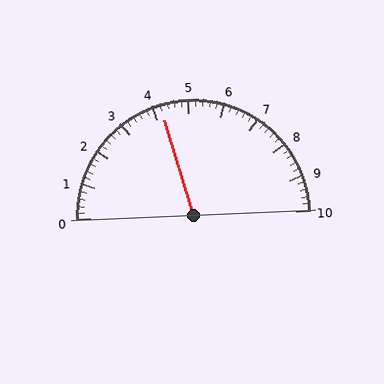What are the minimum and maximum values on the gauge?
The gauge ranges from 0 to 10.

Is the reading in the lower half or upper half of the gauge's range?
The reading is in the lower half of the range (0 to 10).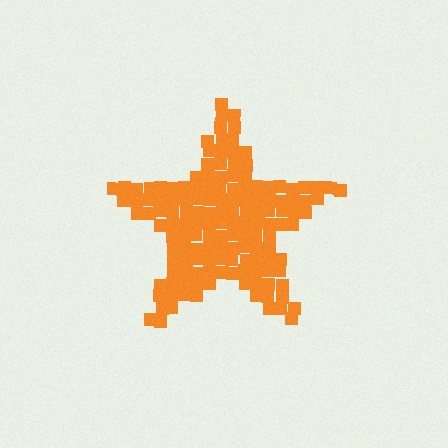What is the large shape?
The large shape is a star.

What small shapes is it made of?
It is made of small squares.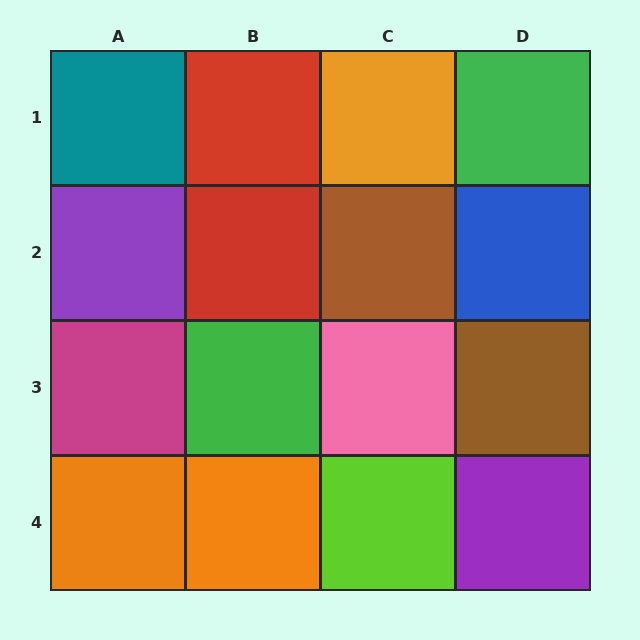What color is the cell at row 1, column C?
Orange.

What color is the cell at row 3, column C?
Pink.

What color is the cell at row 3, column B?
Green.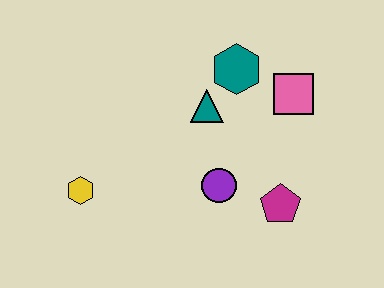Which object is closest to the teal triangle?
The teal hexagon is closest to the teal triangle.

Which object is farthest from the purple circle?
The yellow hexagon is farthest from the purple circle.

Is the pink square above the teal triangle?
Yes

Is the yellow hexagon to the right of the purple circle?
No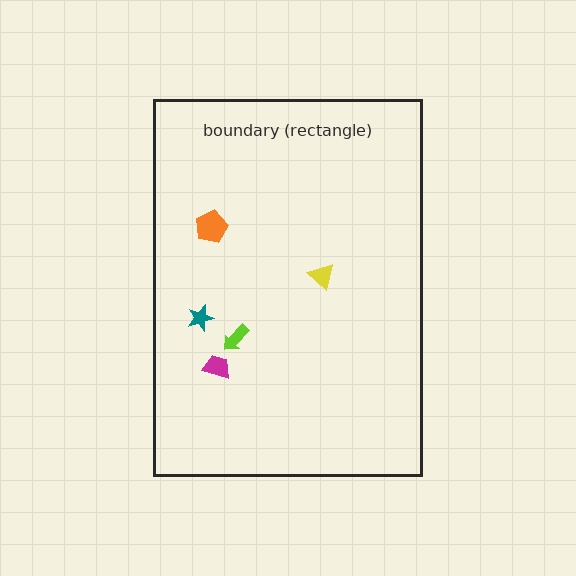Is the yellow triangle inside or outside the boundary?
Inside.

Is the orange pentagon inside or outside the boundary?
Inside.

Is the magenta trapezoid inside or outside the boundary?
Inside.